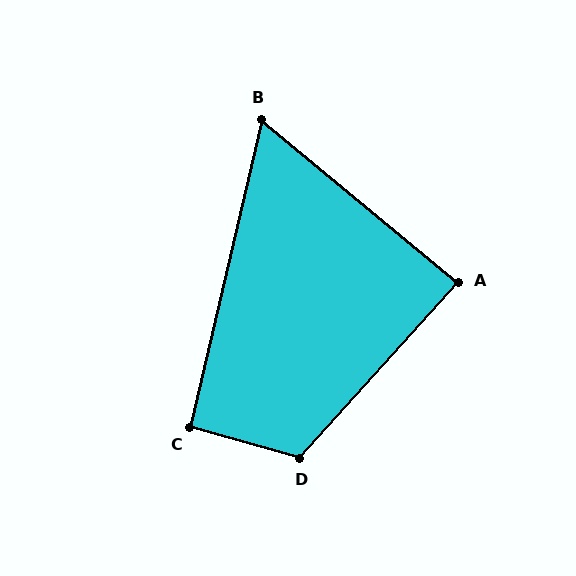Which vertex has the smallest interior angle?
B, at approximately 64 degrees.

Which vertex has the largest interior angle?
D, at approximately 116 degrees.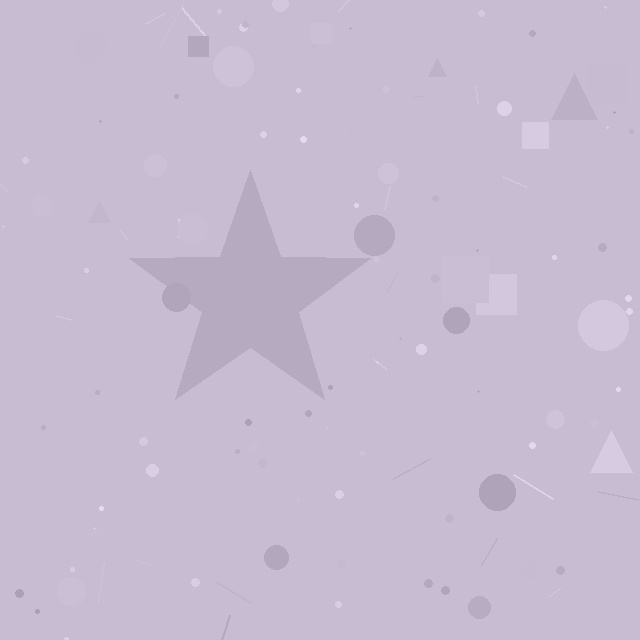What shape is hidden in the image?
A star is hidden in the image.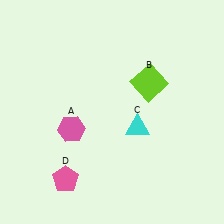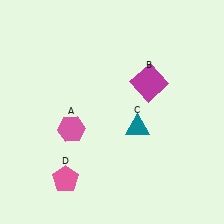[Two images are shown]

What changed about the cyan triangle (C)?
In Image 1, C is cyan. In Image 2, it changed to teal.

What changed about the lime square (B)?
In Image 1, B is lime. In Image 2, it changed to magenta.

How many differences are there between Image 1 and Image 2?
There are 2 differences between the two images.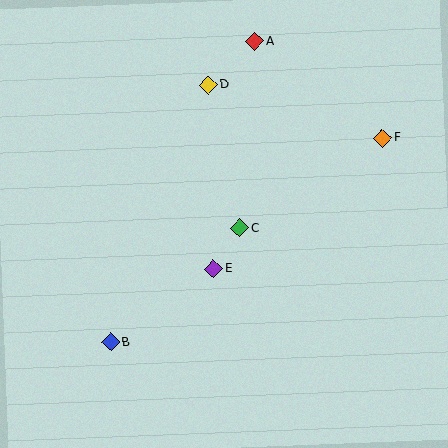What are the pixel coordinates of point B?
Point B is at (111, 342).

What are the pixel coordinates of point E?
Point E is at (214, 269).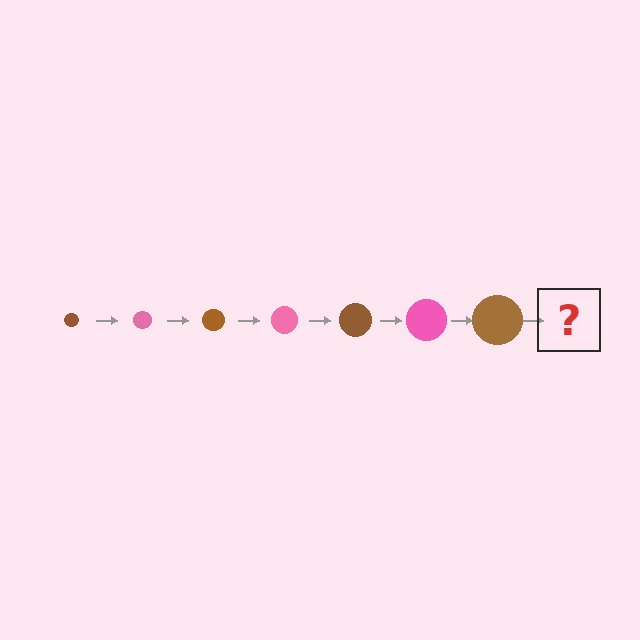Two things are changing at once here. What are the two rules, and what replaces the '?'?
The two rules are that the circle grows larger each step and the color cycles through brown and pink. The '?' should be a pink circle, larger than the previous one.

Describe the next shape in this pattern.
It should be a pink circle, larger than the previous one.